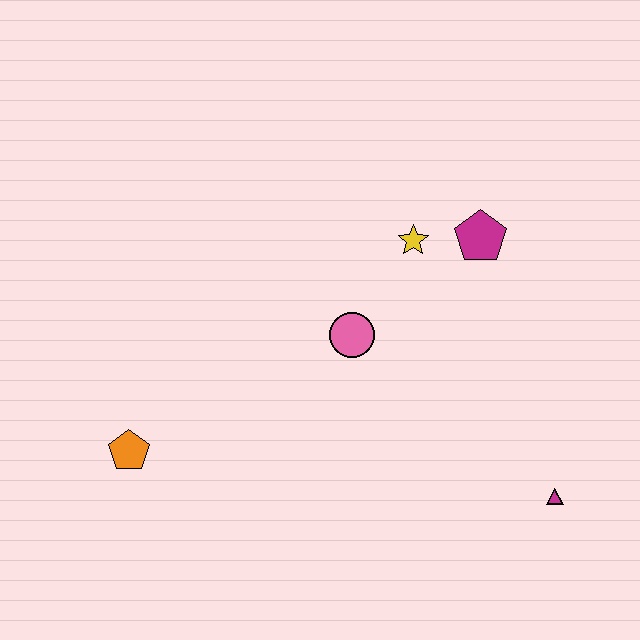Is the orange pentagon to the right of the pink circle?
No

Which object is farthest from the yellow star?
The orange pentagon is farthest from the yellow star.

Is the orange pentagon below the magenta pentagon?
Yes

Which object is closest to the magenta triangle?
The pink circle is closest to the magenta triangle.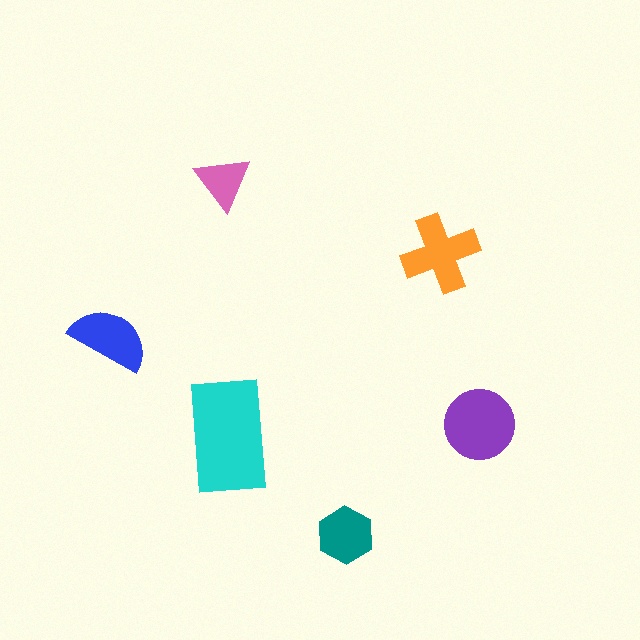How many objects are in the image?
There are 6 objects in the image.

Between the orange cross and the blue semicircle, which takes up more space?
The orange cross.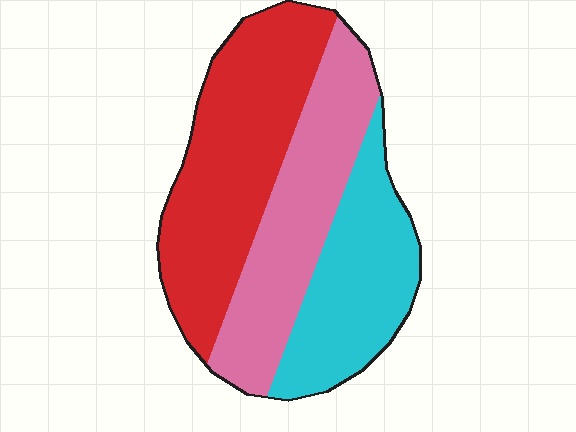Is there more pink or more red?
Red.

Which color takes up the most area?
Red, at roughly 40%.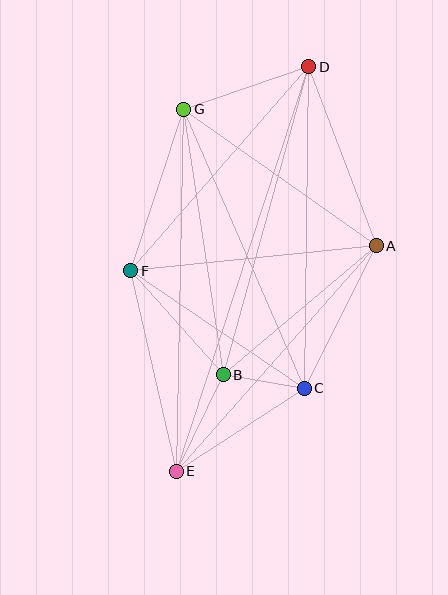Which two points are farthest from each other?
Points D and E are farthest from each other.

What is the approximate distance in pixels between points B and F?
The distance between B and F is approximately 139 pixels.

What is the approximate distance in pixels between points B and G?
The distance between B and G is approximately 268 pixels.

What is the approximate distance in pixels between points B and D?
The distance between B and D is approximately 320 pixels.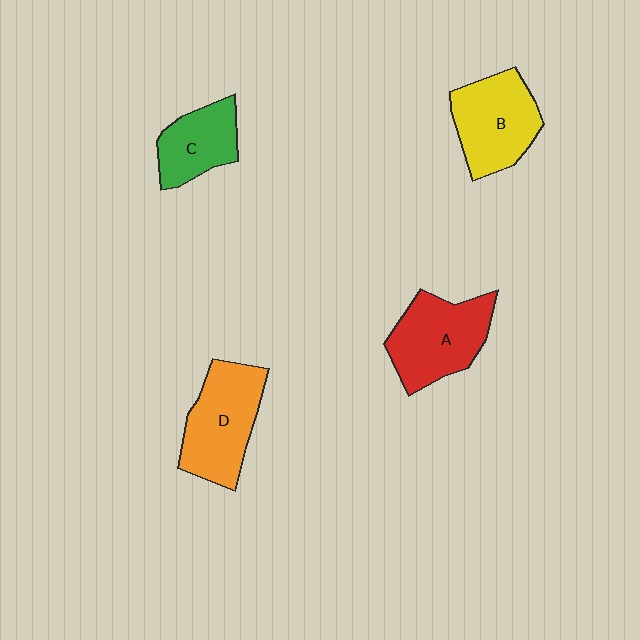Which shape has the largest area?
Shape D (orange).